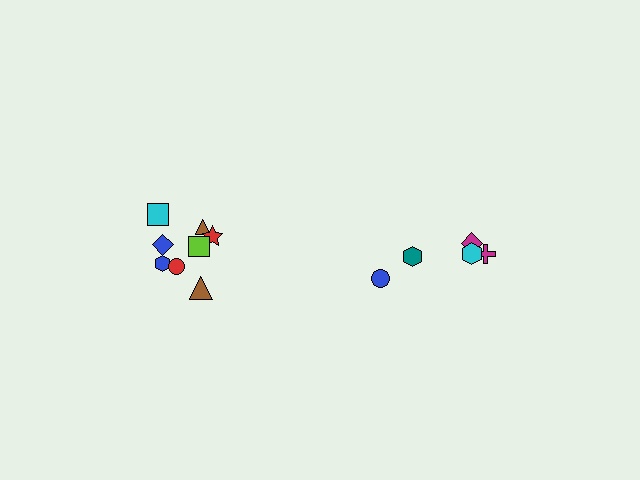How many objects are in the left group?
There are 8 objects.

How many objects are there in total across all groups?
There are 13 objects.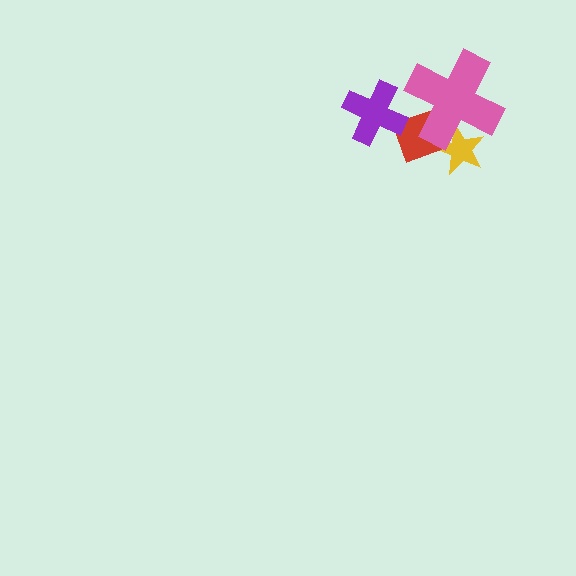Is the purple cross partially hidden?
No, no other shape covers it.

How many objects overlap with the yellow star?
2 objects overlap with the yellow star.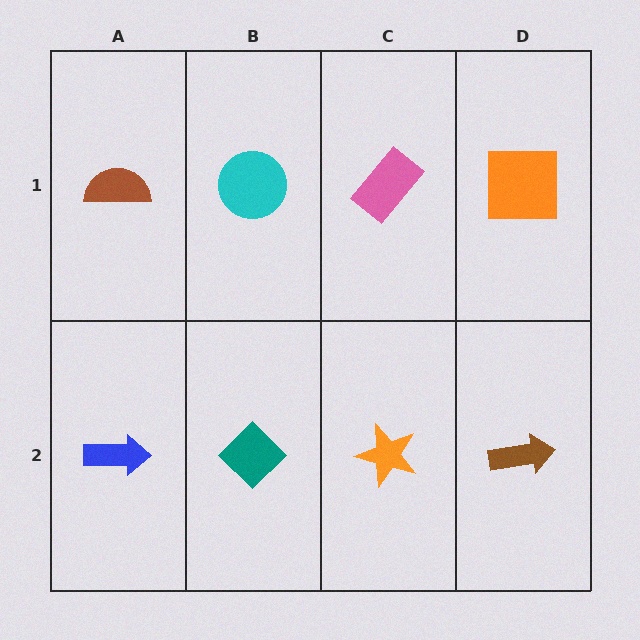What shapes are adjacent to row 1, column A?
A blue arrow (row 2, column A), a cyan circle (row 1, column B).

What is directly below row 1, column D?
A brown arrow.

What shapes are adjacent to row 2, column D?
An orange square (row 1, column D), an orange star (row 2, column C).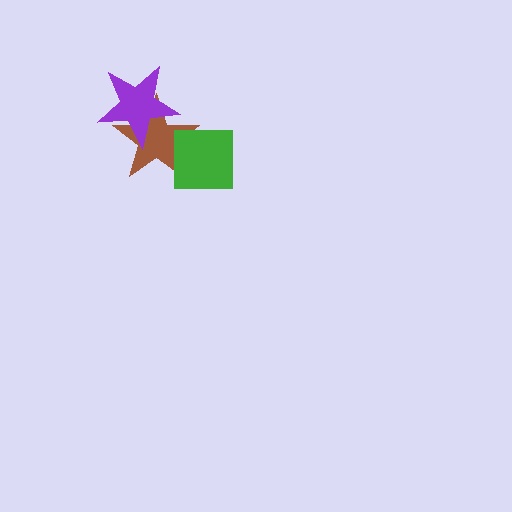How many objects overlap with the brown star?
2 objects overlap with the brown star.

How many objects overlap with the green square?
1 object overlaps with the green square.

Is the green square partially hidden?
No, no other shape covers it.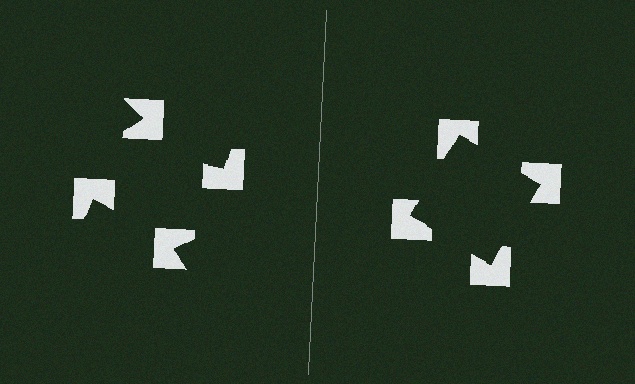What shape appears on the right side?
An illusory square.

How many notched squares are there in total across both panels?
8 — 4 on each side.